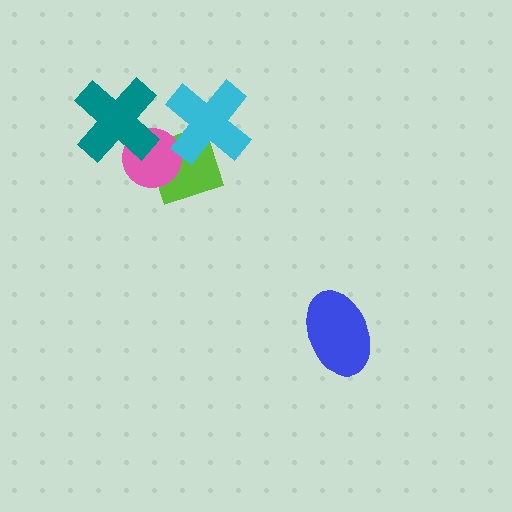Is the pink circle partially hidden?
Yes, it is partially covered by another shape.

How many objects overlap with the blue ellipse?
0 objects overlap with the blue ellipse.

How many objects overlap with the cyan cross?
1 object overlaps with the cyan cross.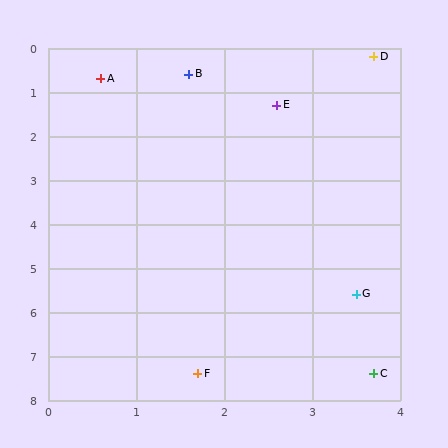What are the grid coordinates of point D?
Point D is at approximately (3.7, 0.2).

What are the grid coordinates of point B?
Point B is at approximately (1.6, 0.6).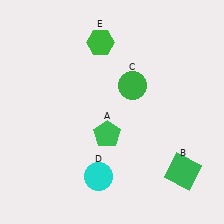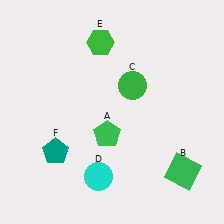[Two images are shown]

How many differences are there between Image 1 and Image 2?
There is 1 difference between the two images.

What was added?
A teal pentagon (F) was added in Image 2.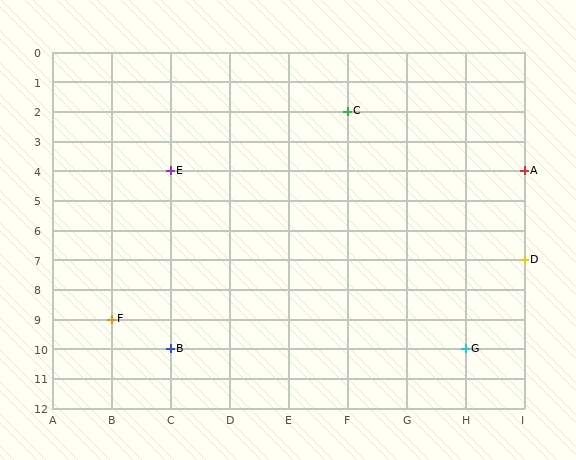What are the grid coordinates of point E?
Point E is at grid coordinates (C, 4).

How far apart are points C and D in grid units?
Points C and D are 3 columns and 5 rows apart (about 5.8 grid units diagonally).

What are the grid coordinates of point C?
Point C is at grid coordinates (F, 2).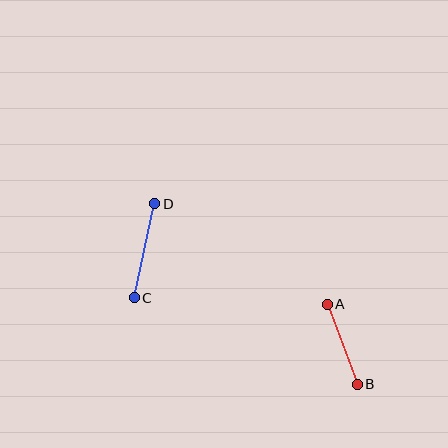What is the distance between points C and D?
The distance is approximately 96 pixels.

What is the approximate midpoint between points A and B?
The midpoint is at approximately (342, 344) pixels.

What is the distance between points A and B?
The distance is approximately 86 pixels.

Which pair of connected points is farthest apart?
Points C and D are farthest apart.